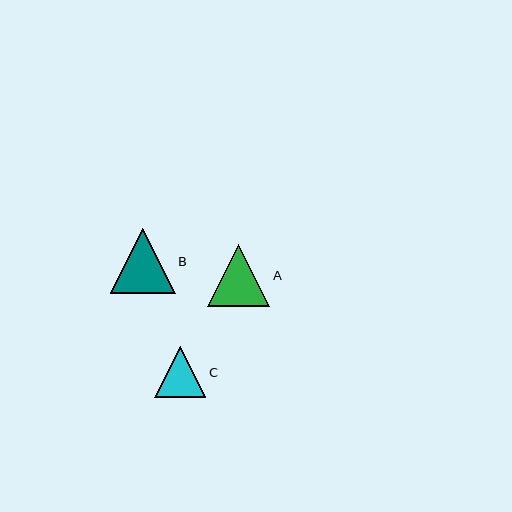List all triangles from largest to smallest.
From largest to smallest: B, A, C.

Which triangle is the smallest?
Triangle C is the smallest with a size of approximately 51 pixels.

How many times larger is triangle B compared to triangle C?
Triangle B is approximately 1.3 times the size of triangle C.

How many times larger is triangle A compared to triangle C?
Triangle A is approximately 1.2 times the size of triangle C.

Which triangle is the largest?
Triangle B is the largest with a size of approximately 65 pixels.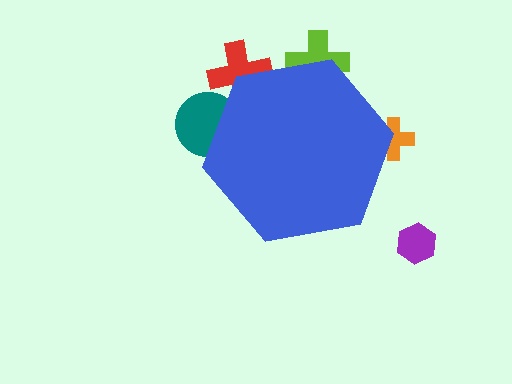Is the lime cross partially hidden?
Yes, the lime cross is partially hidden behind the blue hexagon.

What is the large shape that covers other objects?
A blue hexagon.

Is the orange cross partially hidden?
Yes, the orange cross is partially hidden behind the blue hexagon.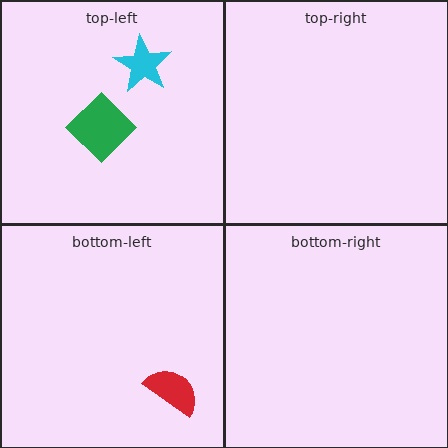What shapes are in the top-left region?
The cyan star, the green diamond.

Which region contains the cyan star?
The top-left region.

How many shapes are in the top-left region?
2.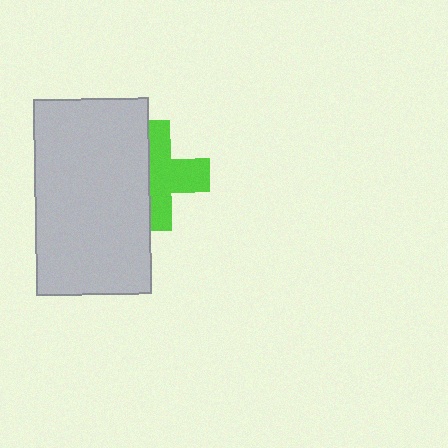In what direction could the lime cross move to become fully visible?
The lime cross could move right. That would shift it out from behind the light gray rectangle entirely.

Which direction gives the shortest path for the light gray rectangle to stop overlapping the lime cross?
Moving left gives the shortest separation.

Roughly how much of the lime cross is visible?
About half of it is visible (roughly 56%).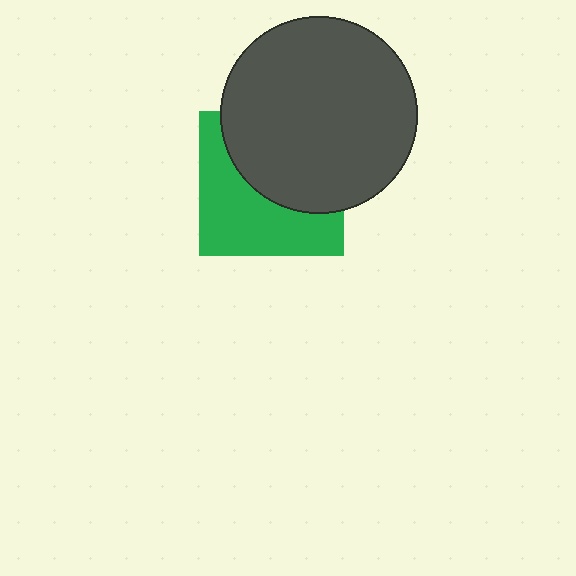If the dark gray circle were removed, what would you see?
You would see the complete green square.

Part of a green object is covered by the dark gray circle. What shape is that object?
It is a square.